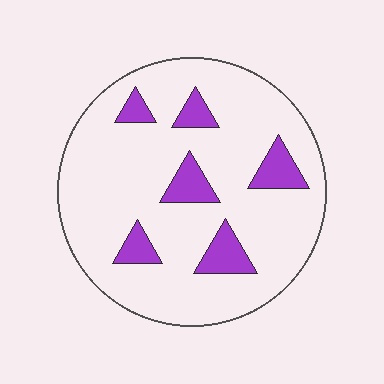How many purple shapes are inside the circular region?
6.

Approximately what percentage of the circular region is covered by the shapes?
Approximately 15%.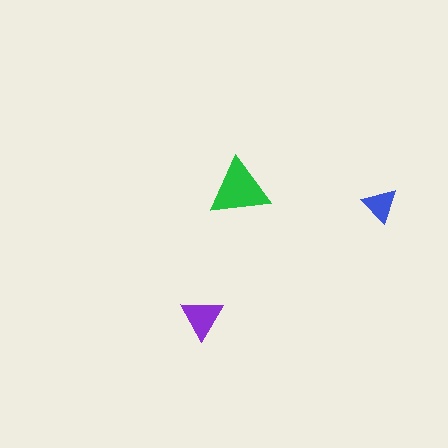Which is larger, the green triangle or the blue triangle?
The green one.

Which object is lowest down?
The purple triangle is bottommost.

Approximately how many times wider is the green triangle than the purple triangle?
About 1.5 times wider.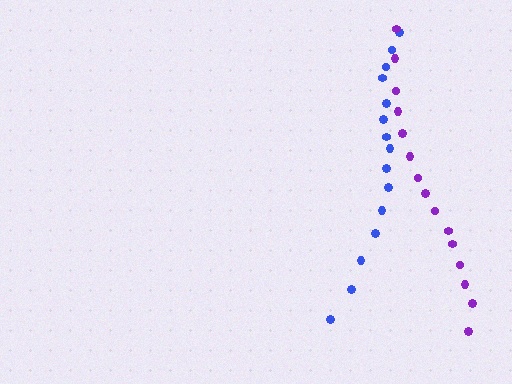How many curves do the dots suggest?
There are 2 distinct paths.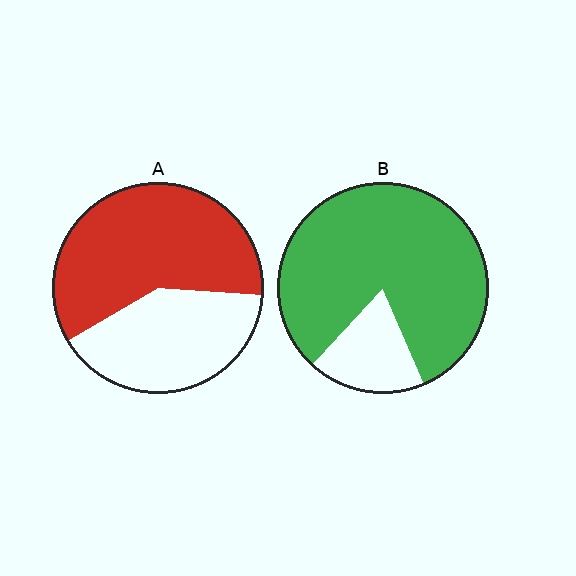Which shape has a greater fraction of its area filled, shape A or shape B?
Shape B.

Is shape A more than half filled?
Yes.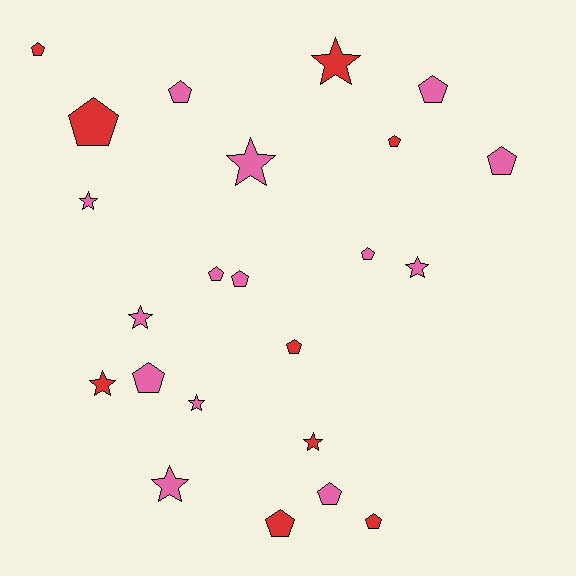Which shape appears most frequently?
Pentagon, with 14 objects.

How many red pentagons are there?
There are 6 red pentagons.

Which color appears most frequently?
Pink, with 14 objects.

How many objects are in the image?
There are 23 objects.